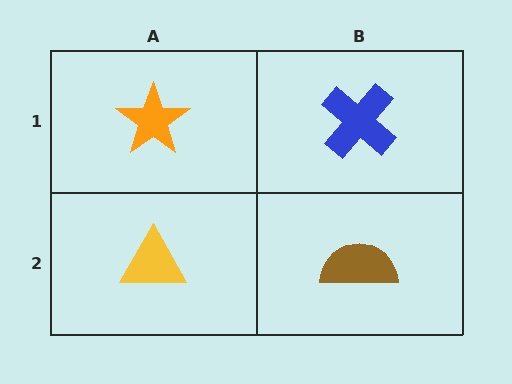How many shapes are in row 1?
2 shapes.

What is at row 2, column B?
A brown semicircle.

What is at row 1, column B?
A blue cross.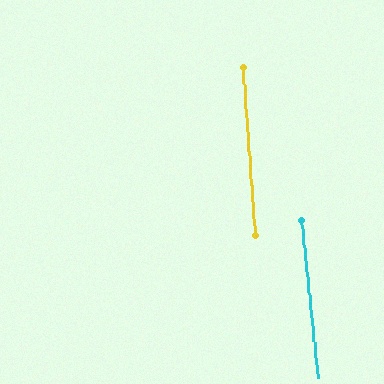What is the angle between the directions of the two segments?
Approximately 2 degrees.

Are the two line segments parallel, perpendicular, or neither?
Parallel — their directions differ by only 1.5°.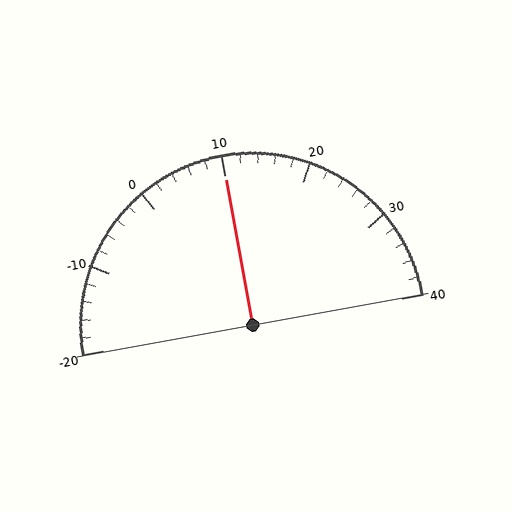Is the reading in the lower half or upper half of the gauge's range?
The reading is in the upper half of the range (-20 to 40).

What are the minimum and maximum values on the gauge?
The gauge ranges from -20 to 40.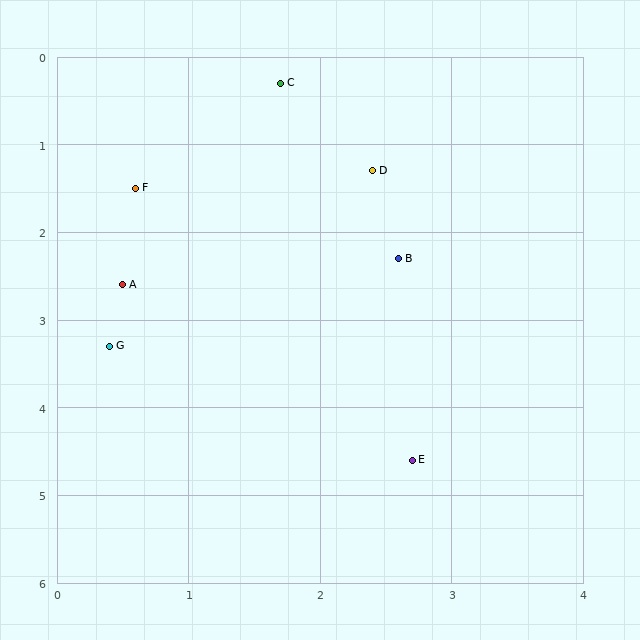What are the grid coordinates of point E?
Point E is at approximately (2.7, 4.6).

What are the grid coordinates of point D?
Point D is at approximately (2.4, 1.3).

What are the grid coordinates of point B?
Point B is at approximately (2.6, 2.3).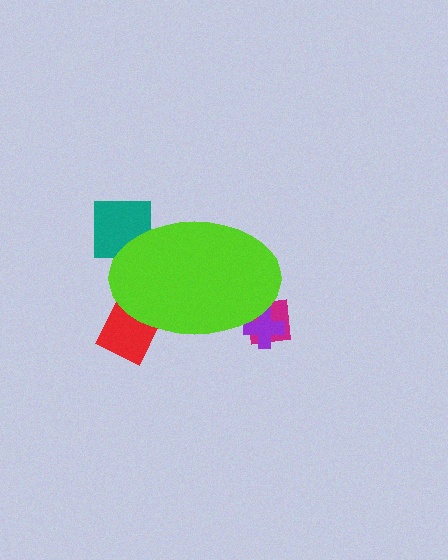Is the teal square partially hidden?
Yes, the teal square is partially hidden behind the lime ellipse.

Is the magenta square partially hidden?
Yes, the magenta square is partially hidden behind the lime ellipse.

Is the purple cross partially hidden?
Yes, the purple cross is partially hidden behind the lime ellipse.